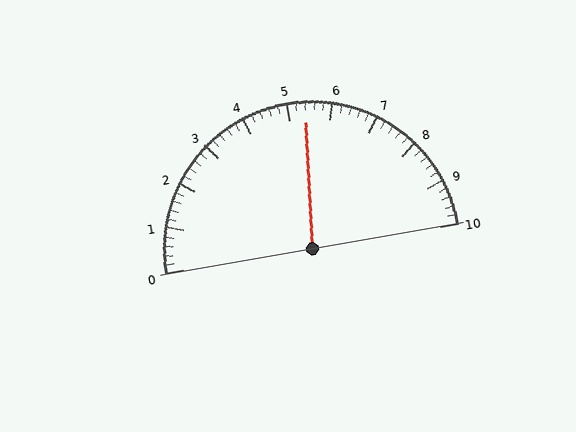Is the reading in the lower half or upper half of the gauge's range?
The reading is in the upper half of the range (0 to 10).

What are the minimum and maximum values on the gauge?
The gauge ranges from 0 to 10.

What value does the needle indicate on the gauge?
The needle indicates approximately 5.4.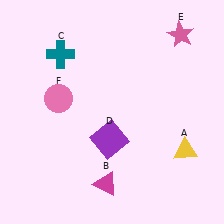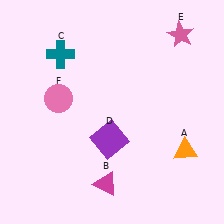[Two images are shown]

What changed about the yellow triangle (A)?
In Image 1, A is yellow. In Image 2, it changed to orange.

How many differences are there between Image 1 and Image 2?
There is 1 difference between the two images.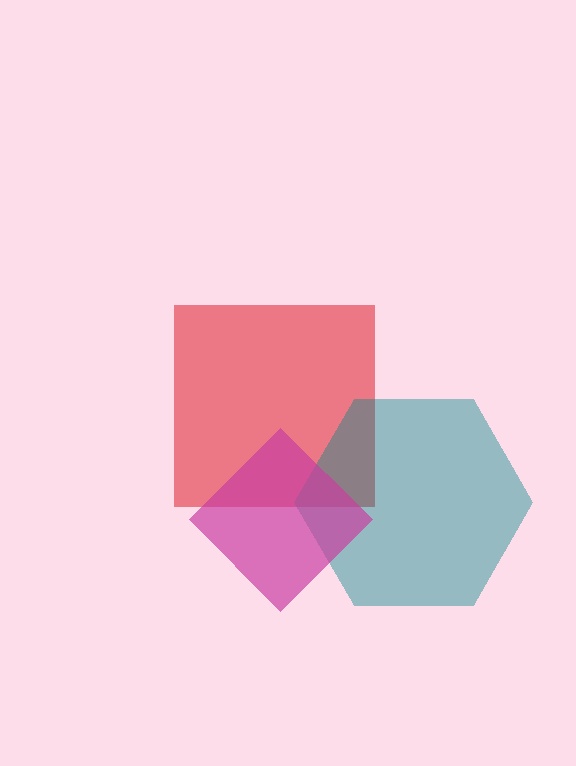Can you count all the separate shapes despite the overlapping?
Yes, there are 3 separate shapes.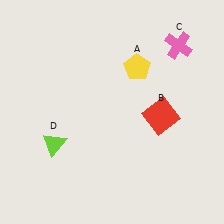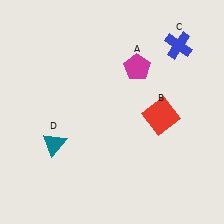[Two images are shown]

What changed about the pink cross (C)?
In Image 1, C is pink. In Image 2, it changed to blue.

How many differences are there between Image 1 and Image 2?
There are 3 differences between the two images.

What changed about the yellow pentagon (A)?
In Image 1, A is yellow. In Image 2, it changed to magenta.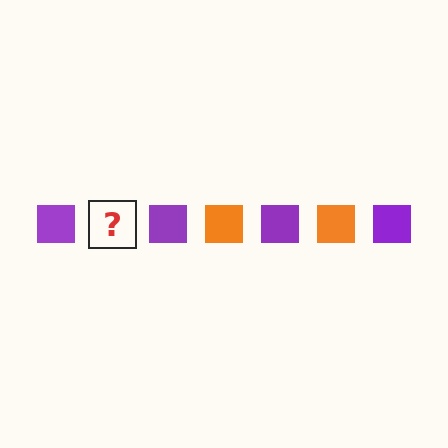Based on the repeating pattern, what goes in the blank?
The blank should be an orange square.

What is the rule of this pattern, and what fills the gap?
The rule is that the pattern cycles through purple, orange squares. The gap should be filled with an orange square.